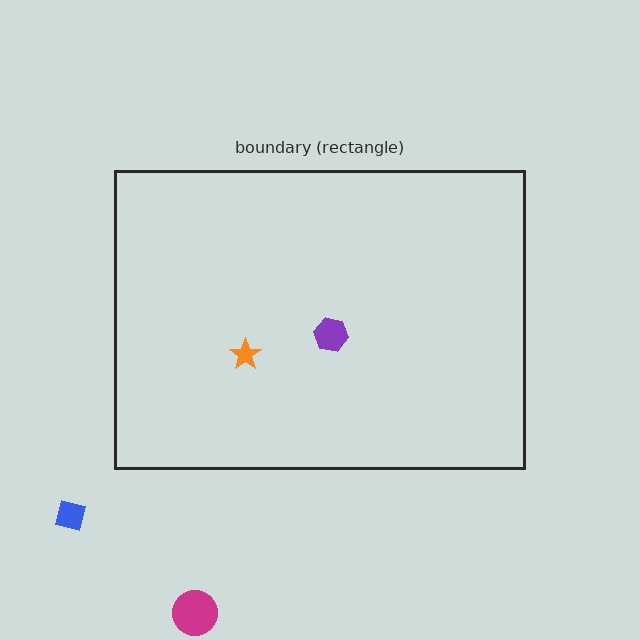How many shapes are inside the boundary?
2 inside, 2 outside.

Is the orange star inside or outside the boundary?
Inside.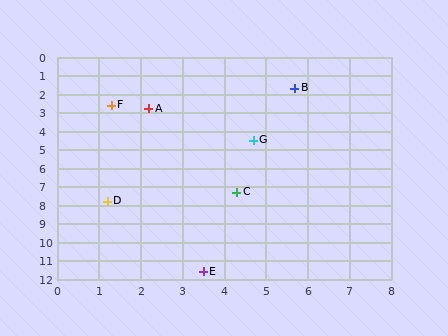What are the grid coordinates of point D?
Point D is at approximately (1.2, 7.8).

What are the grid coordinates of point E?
Point E is at approximately (3.5, 11.6).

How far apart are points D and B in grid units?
Points D and B are about 7.6 grid units apart.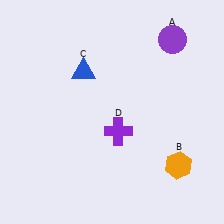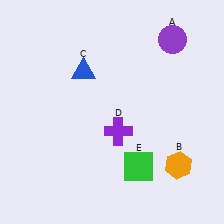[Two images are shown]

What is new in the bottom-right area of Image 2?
A green square (E) was added in the bottom-right area of Image 2.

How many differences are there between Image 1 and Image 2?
There is 1 difference between the two images.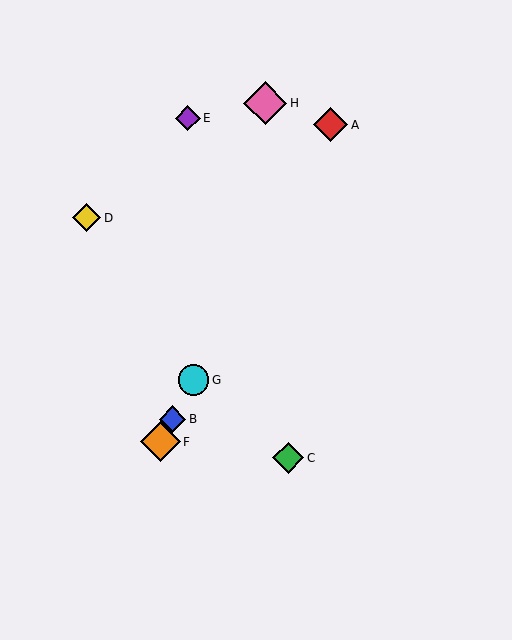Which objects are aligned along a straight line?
Objects A, B, F, G are aligned along a straight line.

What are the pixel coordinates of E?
Object E is at (188, 118).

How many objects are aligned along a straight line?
4 objects (A, B, F, G) are aligned along a straight line.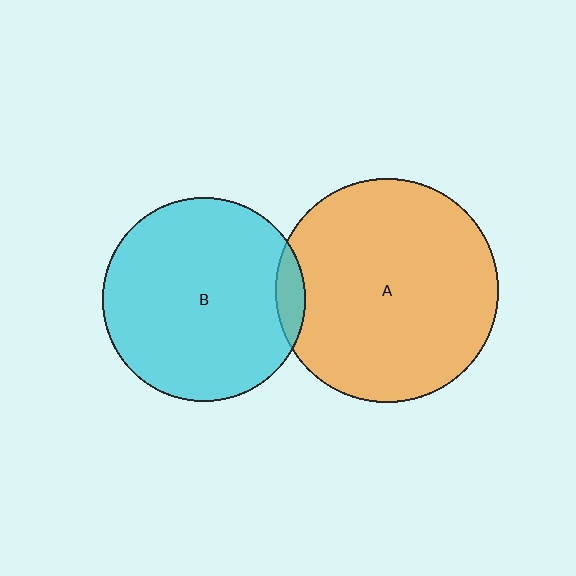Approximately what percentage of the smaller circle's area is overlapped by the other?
Approximately 5%.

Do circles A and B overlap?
Yes.